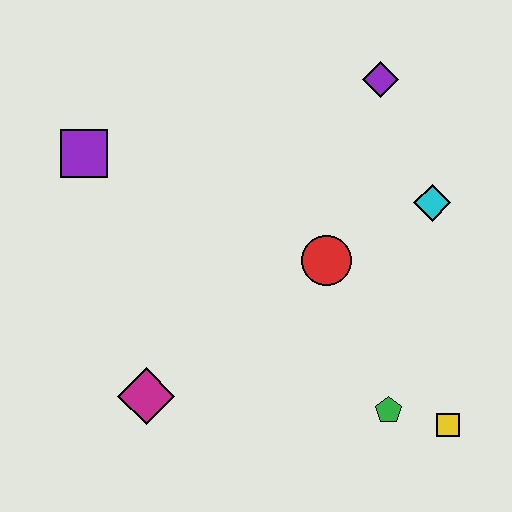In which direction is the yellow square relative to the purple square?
The yellow square is to the right of the purple square.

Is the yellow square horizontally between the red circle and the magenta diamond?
No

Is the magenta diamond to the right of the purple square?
Yes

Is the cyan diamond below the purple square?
Yes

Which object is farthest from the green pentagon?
The purple square is farthest from the green pentagon.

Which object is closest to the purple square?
The magenta diamond is closest to the purple square.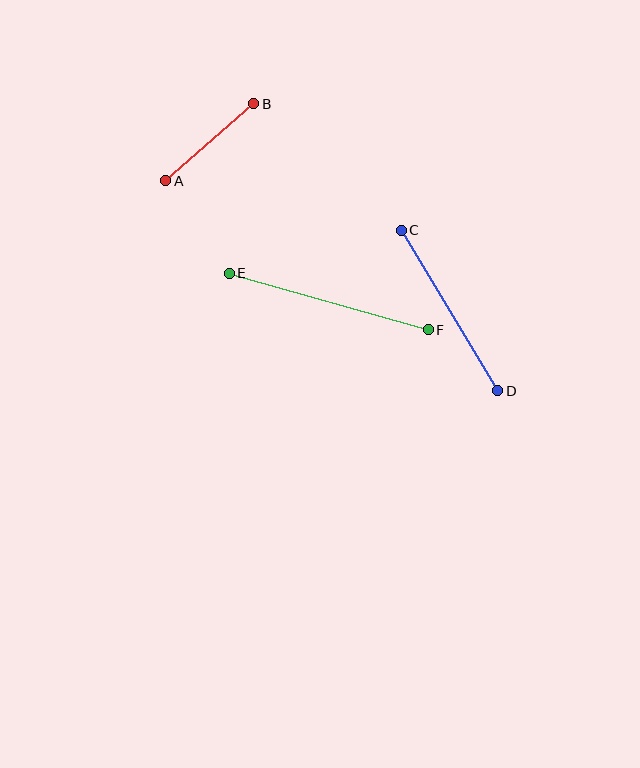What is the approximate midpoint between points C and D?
The midpoint is at approximately (449, 311) pixels.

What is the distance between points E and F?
The distance is approximately 207 pixels.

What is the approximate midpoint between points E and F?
The midpoint is at approximately (329, 301) pixels.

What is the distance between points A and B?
The distance is approximately 117 pixels.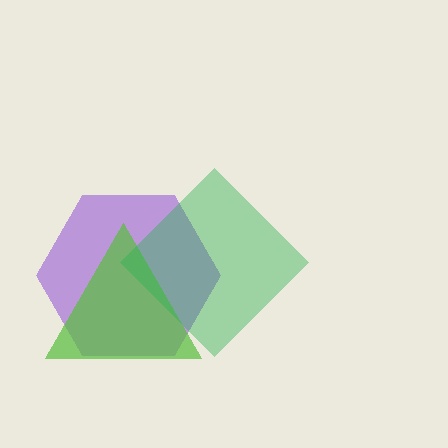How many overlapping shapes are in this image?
There are 3 overlapping shapes in the image.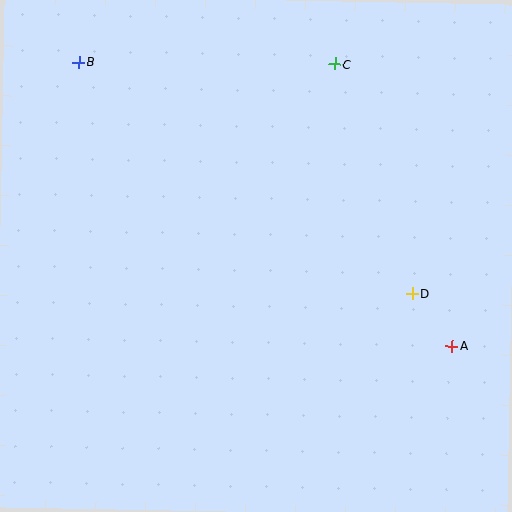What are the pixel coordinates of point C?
Point C is at (335, 64).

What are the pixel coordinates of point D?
Point D is at (413, 294).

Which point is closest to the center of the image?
Point D at (413, 294) is closest to the center.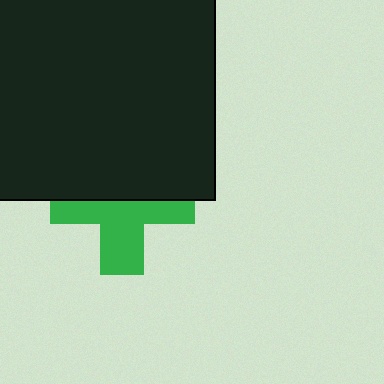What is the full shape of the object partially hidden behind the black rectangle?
The partially hidden object is a green cross.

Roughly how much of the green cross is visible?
About half of it is visible (roughly 50%).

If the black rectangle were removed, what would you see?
You would see the complete green cross.